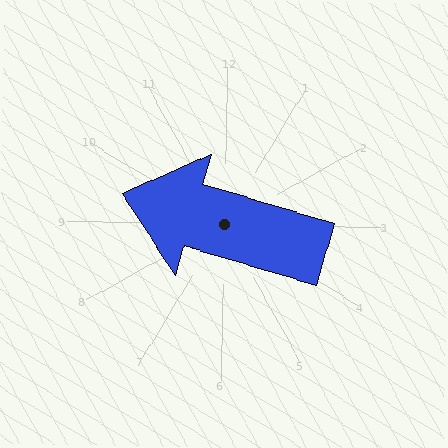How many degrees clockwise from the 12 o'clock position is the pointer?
Approximately 286 degrees.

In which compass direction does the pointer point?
West.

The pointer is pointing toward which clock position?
Roughly 10 o'clock.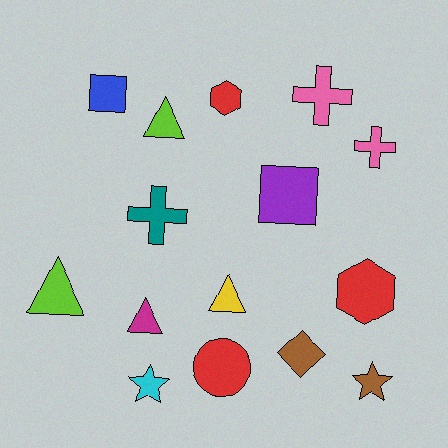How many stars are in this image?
There are 2 stars.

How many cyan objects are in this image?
There is 1 cyan object.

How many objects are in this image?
There are 15 objects.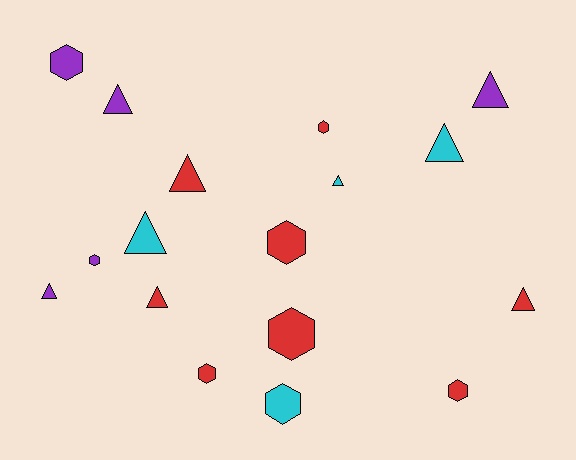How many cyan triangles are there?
There are 3 cyan triangles.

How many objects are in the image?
There are 17 objects.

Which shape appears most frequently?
Triangle, with 9 objects.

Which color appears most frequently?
Red, with 8 objects.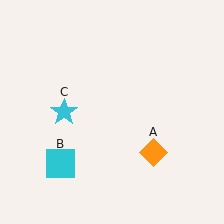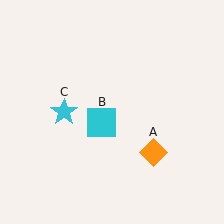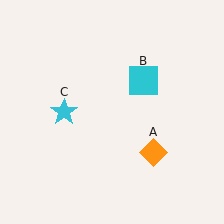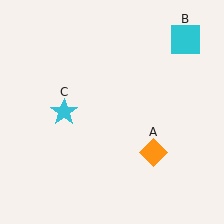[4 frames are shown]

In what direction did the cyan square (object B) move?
The cyan square (object B) moved up and to the right.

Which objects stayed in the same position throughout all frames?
Orange diamond (object A) and cyan star (object C) remained stationary.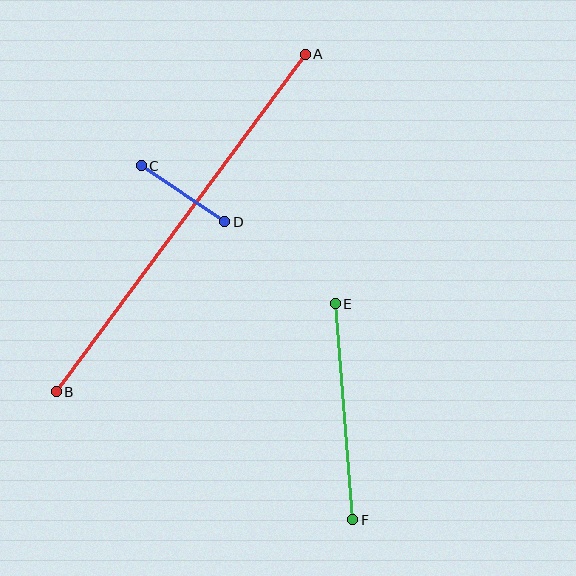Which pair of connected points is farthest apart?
Points A and B are farthest apart.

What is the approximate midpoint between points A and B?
The midpoint is at approximately (181, 223) pixels.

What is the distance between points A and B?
The distance is approximately 419 pixels.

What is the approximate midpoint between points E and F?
The midpoint is at approximately (344, 412) pixels.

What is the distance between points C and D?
The distance is approximately 101 pixels.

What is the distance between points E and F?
The distance is approximately 217 pixels.